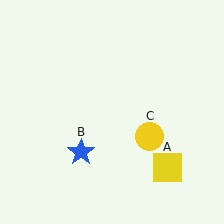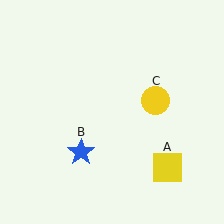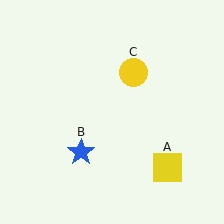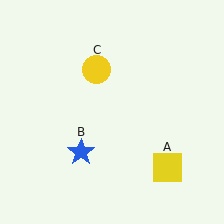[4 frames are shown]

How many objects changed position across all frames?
1 object changed position: yellow circle (object C).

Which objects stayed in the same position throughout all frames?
Yellow square (object A) and blue star (object B) remained stationary.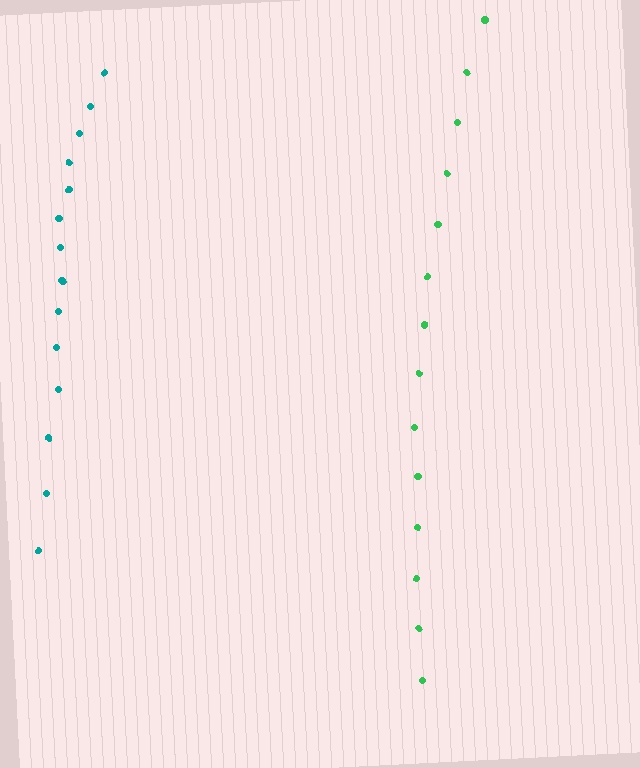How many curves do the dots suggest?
There are 2 distinct paths.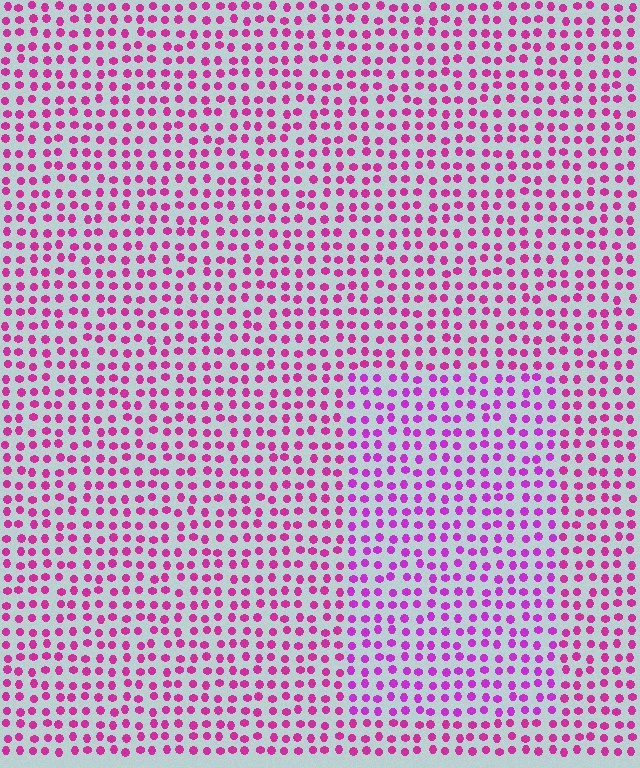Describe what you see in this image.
The image is filled with small magenta elements in a uniform arrangement. A rectangle-shaped region is visible where the elements are tinted to a slightly different hue, forming a subtle color boundary.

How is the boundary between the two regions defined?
The boundary is defined purely by a slight shift in hue (about 22 degrees). Spacing, size, and orientation are identical on both sides.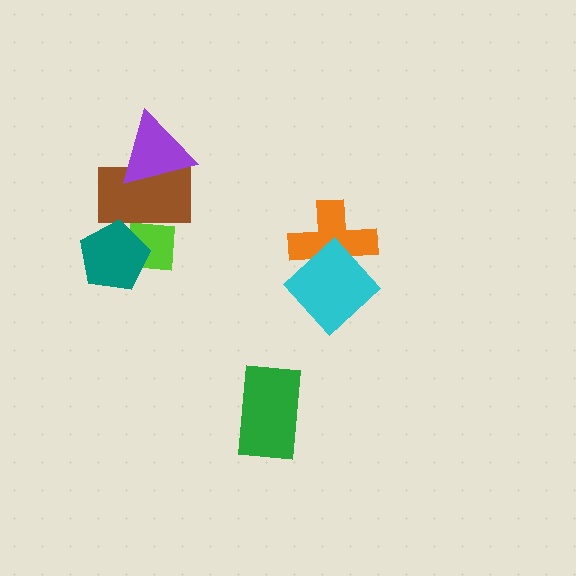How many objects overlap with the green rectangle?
0 objects overlap with the green rectangle.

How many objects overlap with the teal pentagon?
2 objects overlap with the teal pentagon.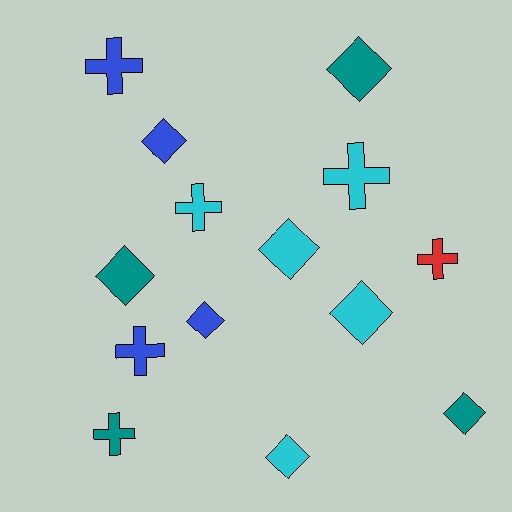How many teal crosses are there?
There is 1 teal cross.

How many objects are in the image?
There are 14 objects.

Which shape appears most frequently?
Diamond, with 8 objects.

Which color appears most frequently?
Cyan, with 5 objects.